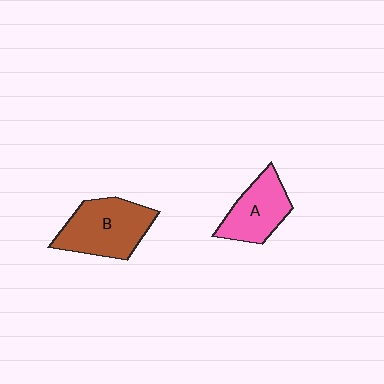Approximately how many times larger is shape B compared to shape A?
Approximately 1.3 times.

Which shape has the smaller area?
Shape A (pink).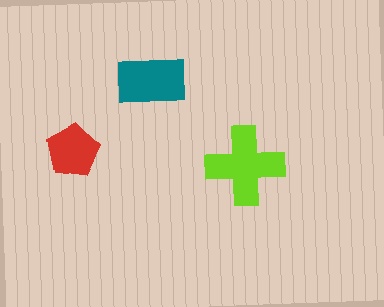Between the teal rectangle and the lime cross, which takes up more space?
The lime cross.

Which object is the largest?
The lime cross.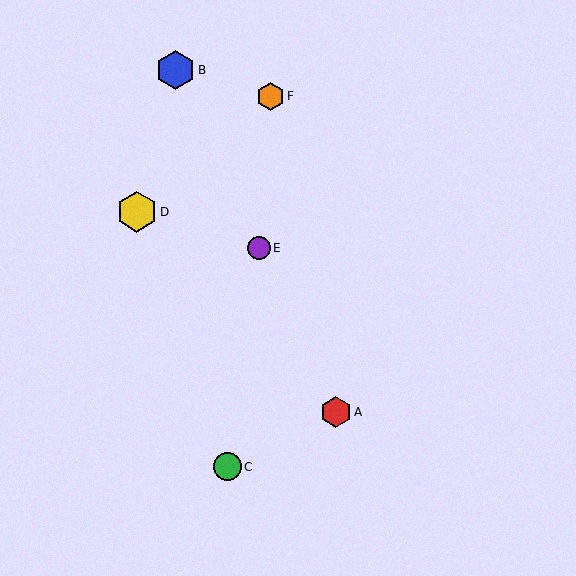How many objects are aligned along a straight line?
3 objects (A, B, E) are aligned along a straight line.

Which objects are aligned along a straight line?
Objects A, B, E are aligned along a straight line.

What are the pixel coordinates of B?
Object B is at (175, 70).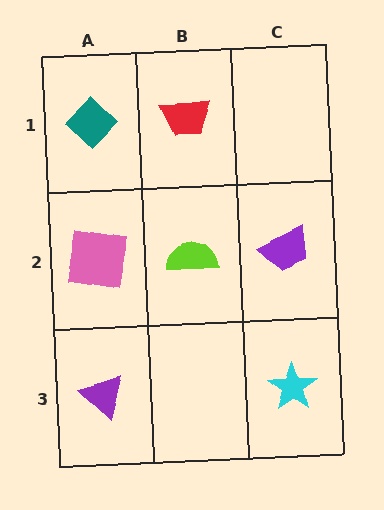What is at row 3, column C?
A cyan star.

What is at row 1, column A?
A teal diamond.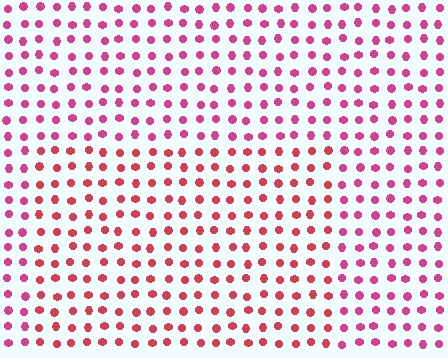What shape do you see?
I see a rectangle.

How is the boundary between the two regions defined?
The boundary is defined purely by a slight shift in hue (about 27 degrees). Spacing, size, and orientation are identical on both sides.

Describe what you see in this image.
The image is filled with small magenta elements in a uniform arrangement. A rectangle-shaped region is visible where the elements are tinted to a slightly different hue, forming a subtle color boundary.